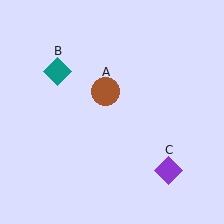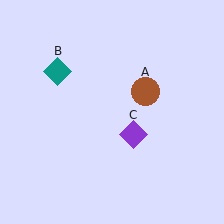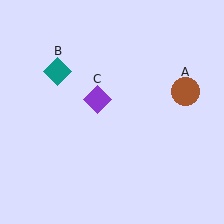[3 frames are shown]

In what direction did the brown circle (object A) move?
The brown circle (object A) moved right.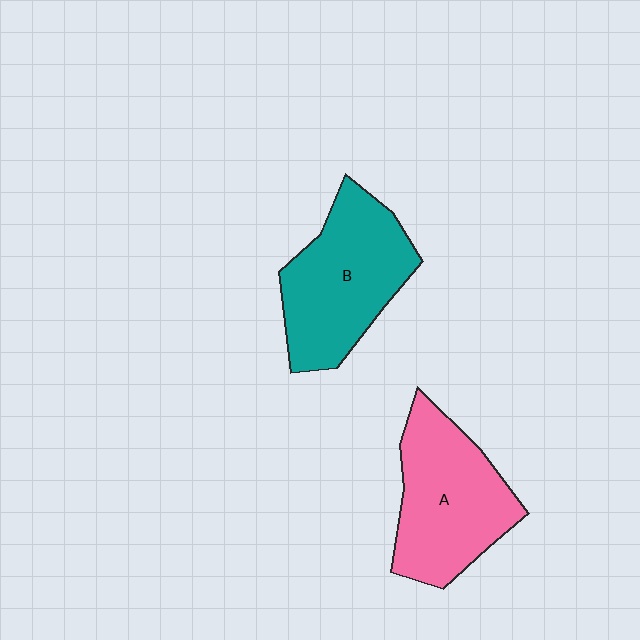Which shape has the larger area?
Shape B (teal).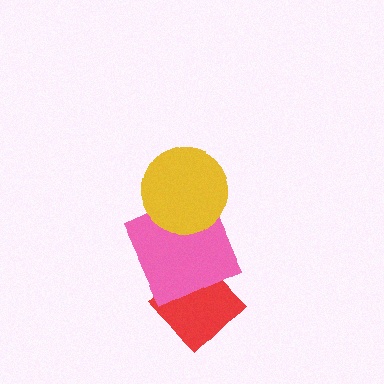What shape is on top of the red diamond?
The pink square is on top of the red diamond.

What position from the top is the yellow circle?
The yellow circle is 1st from the top.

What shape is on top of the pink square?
The yellow circle is on top of the pink square.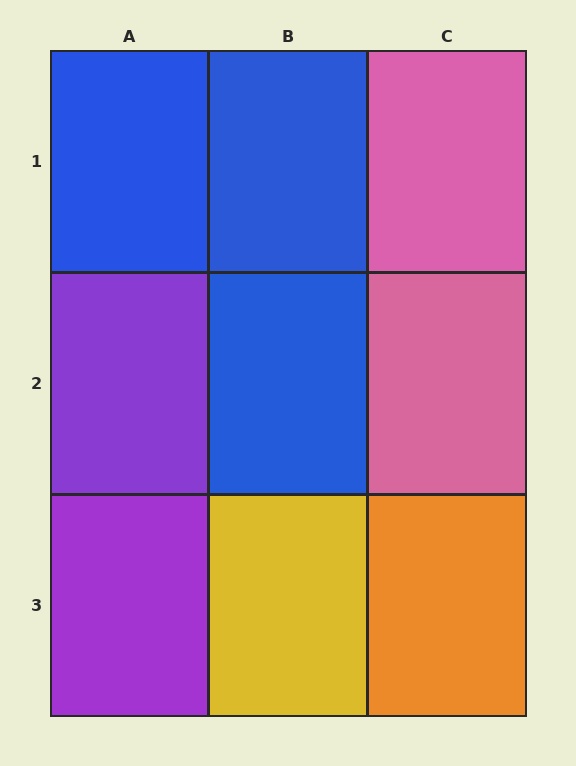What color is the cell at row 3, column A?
Purple.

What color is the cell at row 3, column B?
Yellow.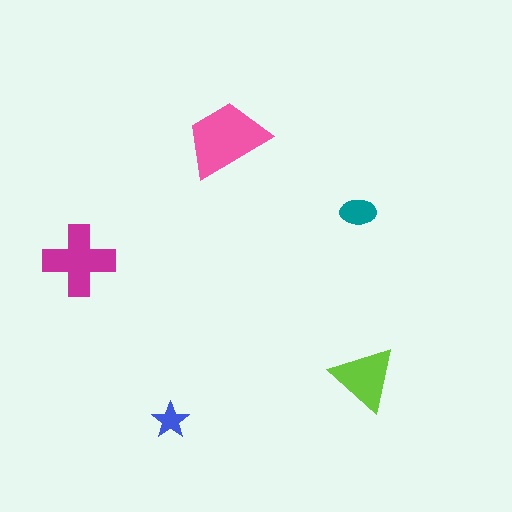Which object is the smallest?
The blue star.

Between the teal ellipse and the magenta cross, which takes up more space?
The magenta cross.